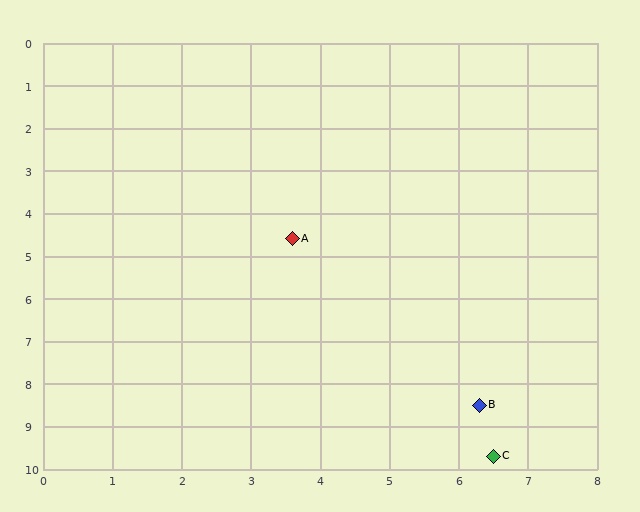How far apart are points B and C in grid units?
Points B and C are about 1.2 grid units apart.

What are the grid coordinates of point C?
Point C is at approximately (6.5, 9.7).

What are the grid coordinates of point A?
Point A is at approximately (3.6, 4.6).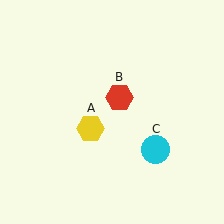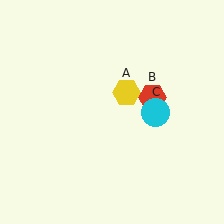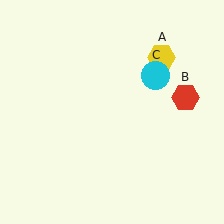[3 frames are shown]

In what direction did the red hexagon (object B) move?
The red hexagon (object B) moved right.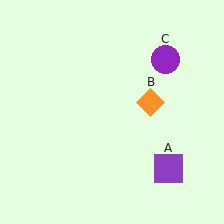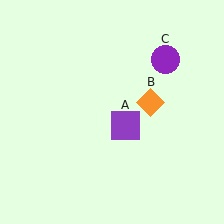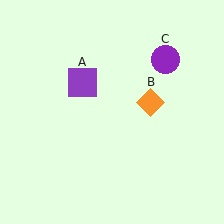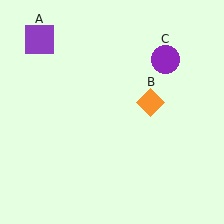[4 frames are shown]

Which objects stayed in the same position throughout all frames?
Orange diamond (object B) and purple circle (object C) remained stationary.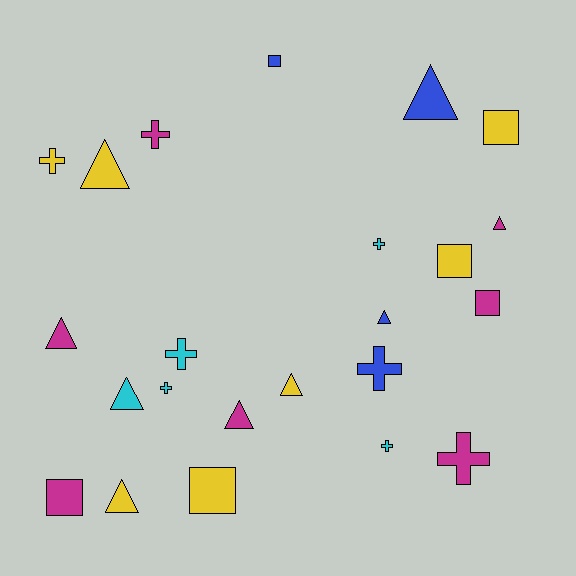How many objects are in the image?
There are 23 objects.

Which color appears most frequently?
Magenta, with 7 objects.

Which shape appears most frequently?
Triangle, with 9 objects.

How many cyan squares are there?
There are no cyan squares.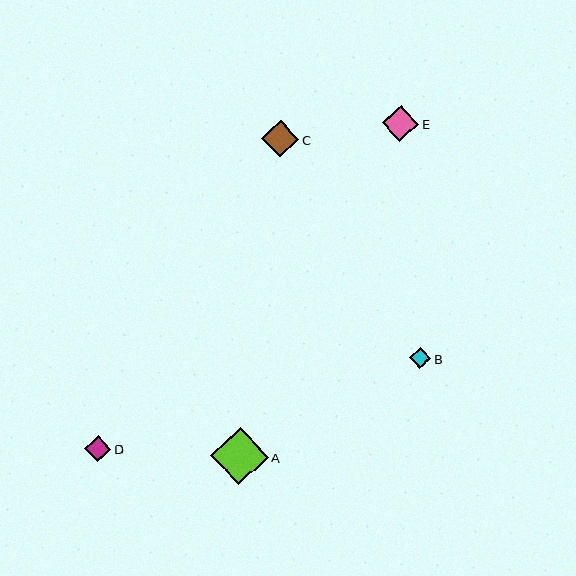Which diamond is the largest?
Diamond A is the largest with a size of approximately 58 pixels.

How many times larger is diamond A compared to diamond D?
Diamond A is approximately 2.2 times the size of diamond D.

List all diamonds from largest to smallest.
From largest to smallest: A, E, C, D, B.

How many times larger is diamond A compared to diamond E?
Diamond A is approximately 1.6 times the size of diamond E.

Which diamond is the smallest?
Diamond B is the smallest with a size of approximately 21 pixels.